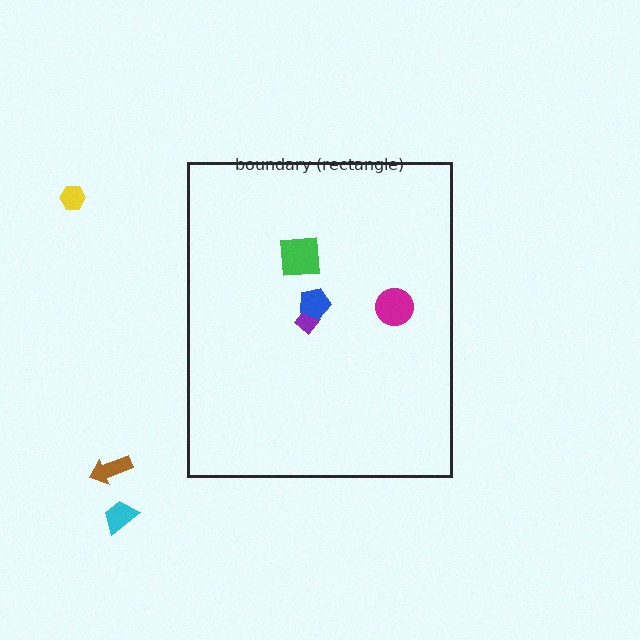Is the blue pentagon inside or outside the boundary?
Inside.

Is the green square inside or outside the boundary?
Inside.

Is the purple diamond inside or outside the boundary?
Inside.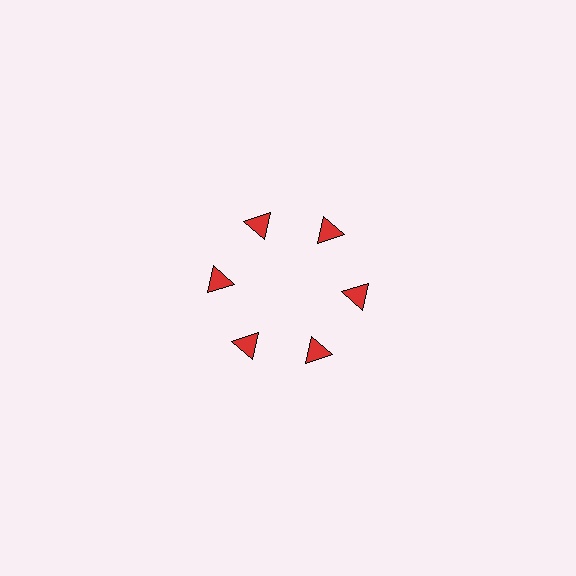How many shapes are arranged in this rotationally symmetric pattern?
There are 6 shapes, arranged in 6 groups of 1.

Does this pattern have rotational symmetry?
Yes, this pattern has 6-fold rotational symmetry. It looks the same after rotating 60 degrees around the center.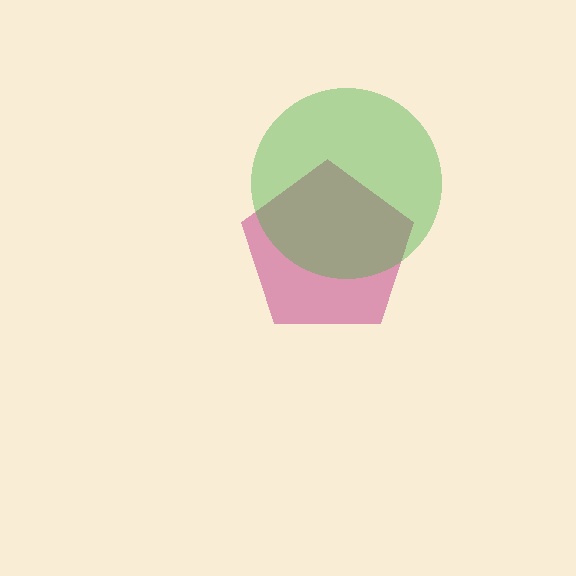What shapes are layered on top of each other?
The layered shapes are: a magenta pentagon, a green circle.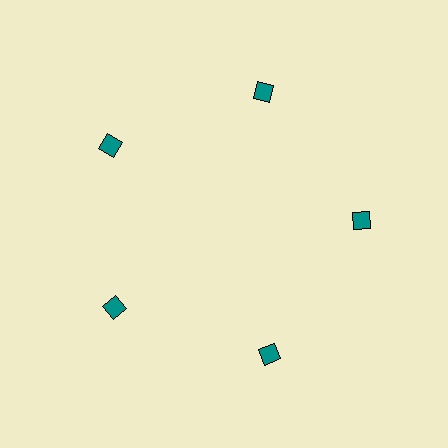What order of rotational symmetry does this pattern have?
This pattern has 5-fold rotational symmetry.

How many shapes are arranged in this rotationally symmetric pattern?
There are 5 shapes, arranged in 5 groups of 1.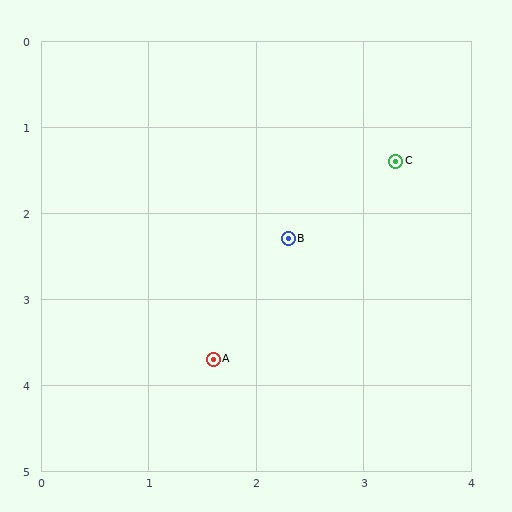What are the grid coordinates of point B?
Point B is at approximately (2.3, 2.3).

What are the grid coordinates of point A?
Point A is at approximately (1.6, 3.7).